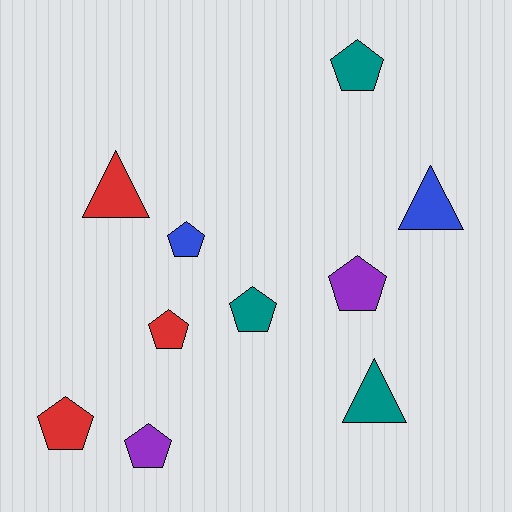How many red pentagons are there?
There are 2 red pentagons.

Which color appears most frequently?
Teal, with 3 objects.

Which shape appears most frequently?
Pentagon, with 7 objects.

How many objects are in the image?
There are 10 objects.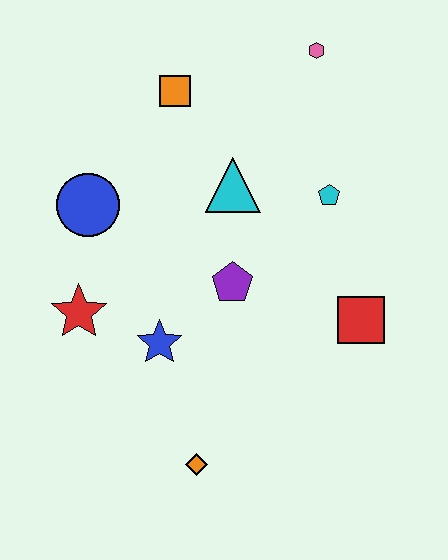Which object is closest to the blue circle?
The red star is closest to the blue circle.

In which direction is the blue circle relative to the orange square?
The blue circle is below the orange square.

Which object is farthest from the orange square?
The orange diamond is farthest from the orange square.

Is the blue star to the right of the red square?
No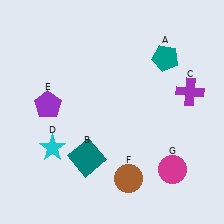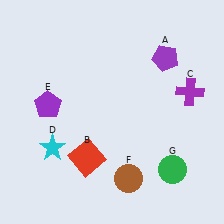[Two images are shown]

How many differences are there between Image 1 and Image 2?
There are 3 differences between the two images.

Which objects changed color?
A changed from teal to purple. B changed from teal to red. G changed from magenta to green.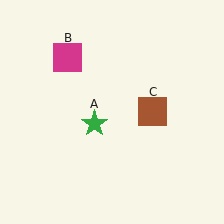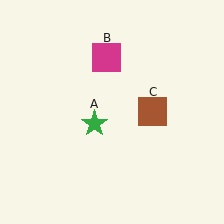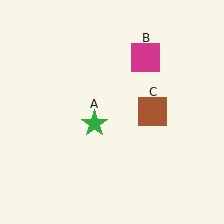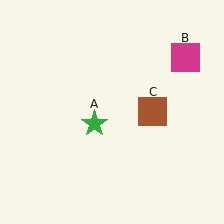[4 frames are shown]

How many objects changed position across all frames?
1 object changed position: magenta square (object B).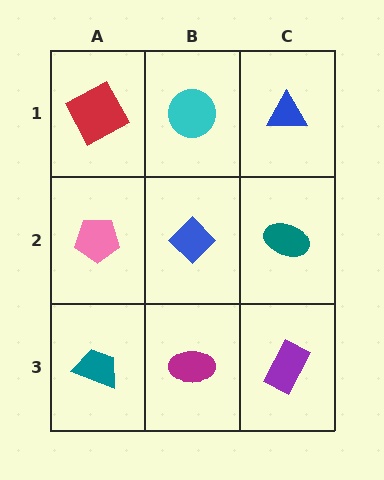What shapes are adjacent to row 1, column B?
A blue diamond (row 2, column B), a red square (row 1, column A), a blue triangle (row 1, column C).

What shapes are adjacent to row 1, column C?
A teal ellipse (row 2, column C), a cyan circle (row 1, column B).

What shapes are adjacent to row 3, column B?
A blue diamond (row 2, column B), a teal trapezoid (row 3, column A), a purple rectangle (row 3, column C).